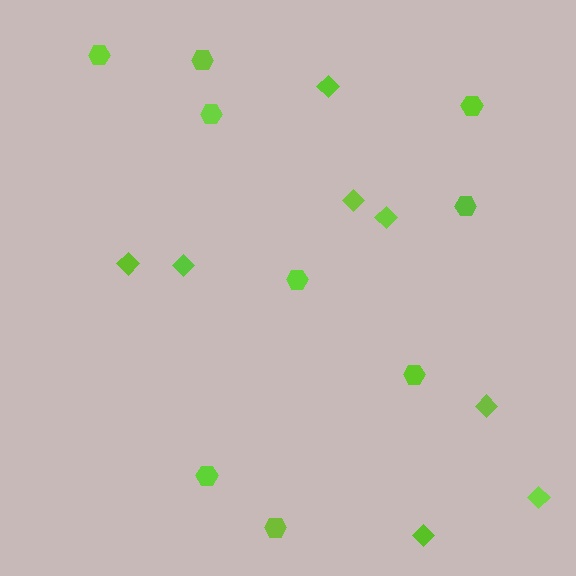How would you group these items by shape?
There are 2 groups: one group of hexagons (9) and one group of diamonds (8).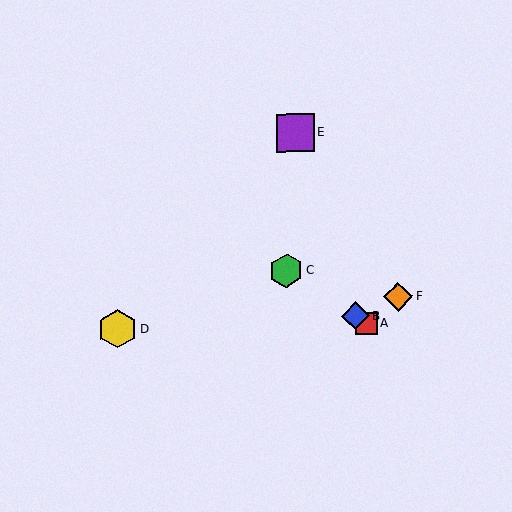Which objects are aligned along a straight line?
Objects A, B, C are aligned along a straight line.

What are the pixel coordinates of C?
Object C is at (286, 271).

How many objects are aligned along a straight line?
3 objects (A, B, C) are aligned along a straight line.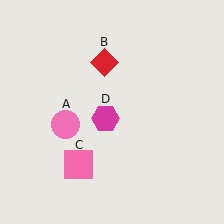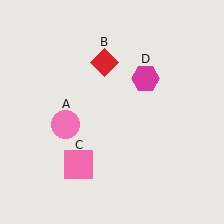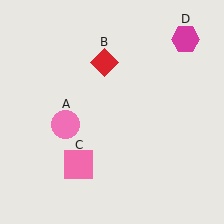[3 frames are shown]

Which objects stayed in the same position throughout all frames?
Pink circle (object A) and red diamond (object B) and pink square (object C) remained stationary.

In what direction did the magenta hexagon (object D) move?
The magenta hexagon (object D) moved up and to the right.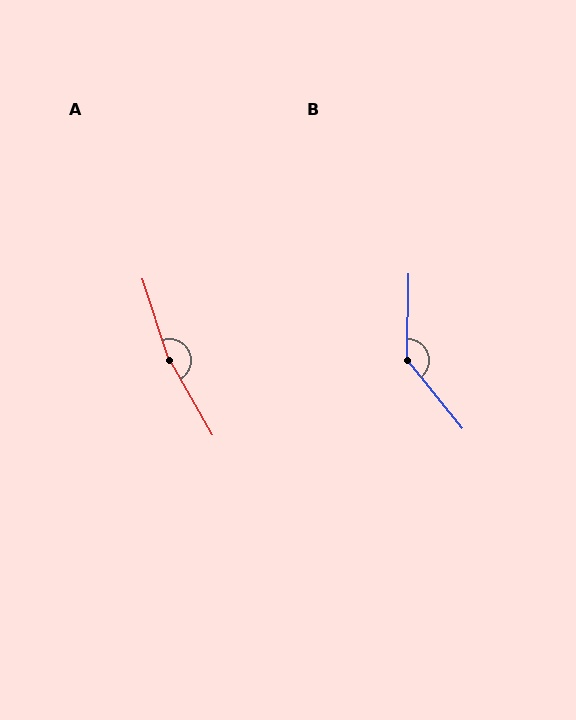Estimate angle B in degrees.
Approximately 140 degrees.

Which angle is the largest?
A, at approximately 168 degrees.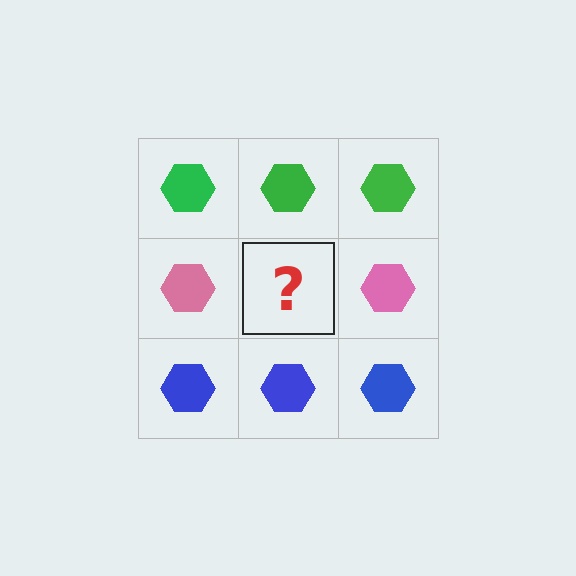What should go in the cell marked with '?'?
The missing cell should contain a pink hexagon.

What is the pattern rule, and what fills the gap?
The rule is that each row has a consistent color. The gap should be filled with a pink hexagon.